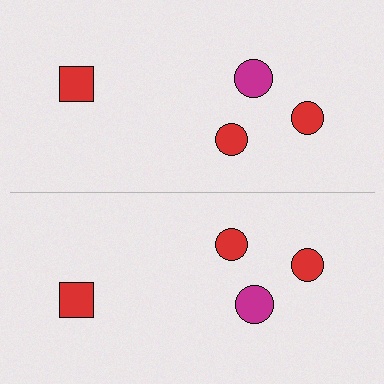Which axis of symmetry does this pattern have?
The pattern has a horizontal axis of symmetry running through the center of the image.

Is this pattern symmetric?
Yes, this pattern has bilateral (reflection) symmetry.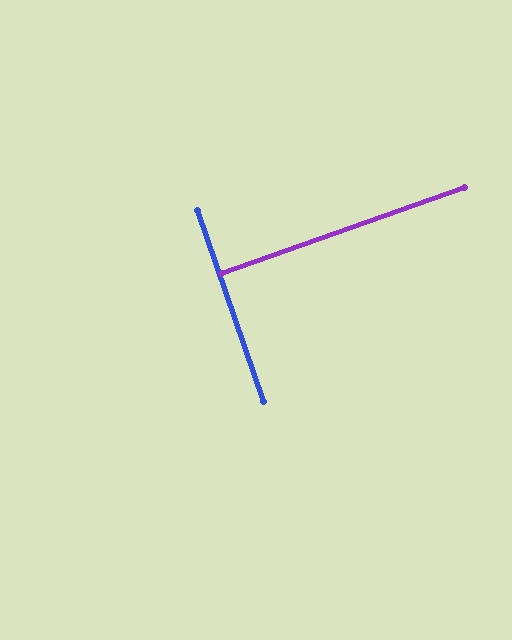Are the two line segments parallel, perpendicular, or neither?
Perpendicular — they meet at approximately 89°.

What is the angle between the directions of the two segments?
Approximately 89 degrees.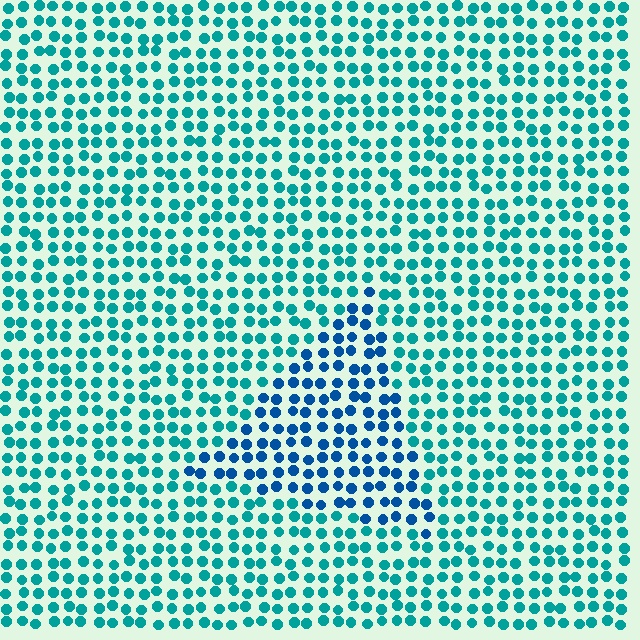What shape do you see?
I see a triangle.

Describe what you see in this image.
The image is filled with small teal elements in a uniform arrangement. A triangle-shaped region is visible where the elements are tinted to a slightly different hue, forming a subtle color boundary.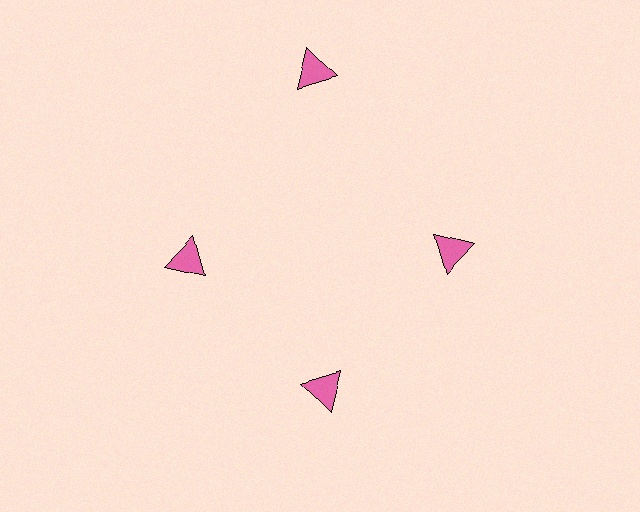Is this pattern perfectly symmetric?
No. The 4 pink triangles are arranged in a ring, but one element near the 12 o'clock position is pushed outward from the center, breaking the 4-fold rotational symmetry.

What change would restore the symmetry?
The symmetry would be restored by moving it inward, back onto the ring so that all 4 triangles sit at equal angles and equal distance from the center.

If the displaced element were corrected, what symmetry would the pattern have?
It would have 4-fold rotational symmetry — the pattern would map onto itself every 90 degrees.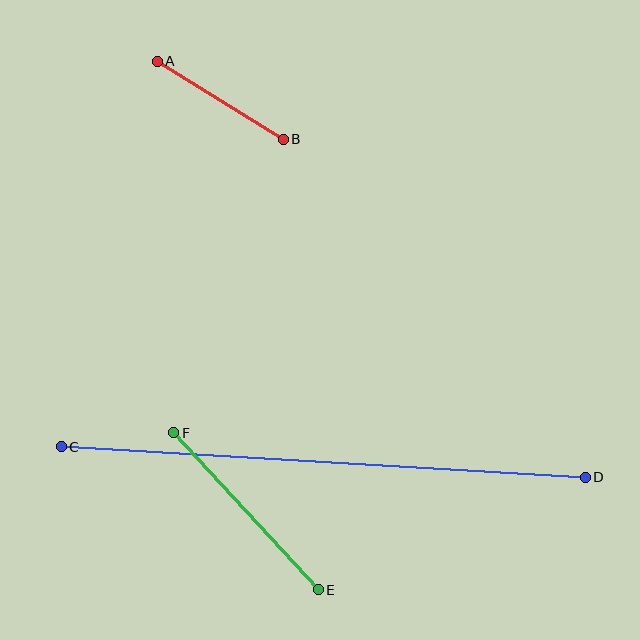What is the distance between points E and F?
The distance is approximately 214 pixels.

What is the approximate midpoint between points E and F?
The midpoint is at approximately (246, 511) pixels.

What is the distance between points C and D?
The distance is approximately 525 pixels.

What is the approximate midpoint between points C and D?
The midpoint is at approximately (323, 462) pixels.